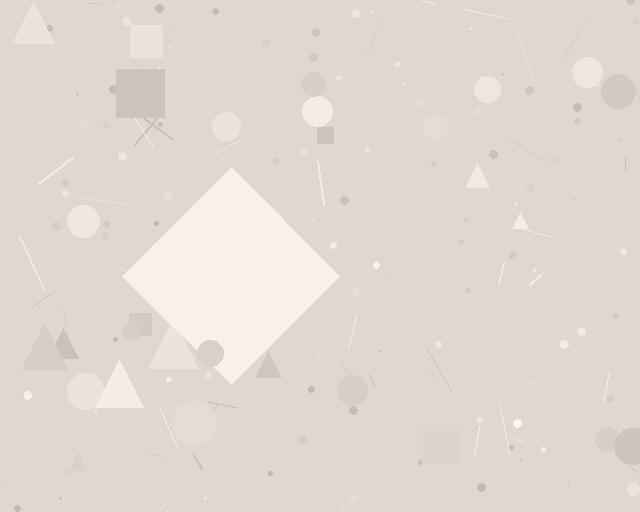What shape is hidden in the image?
A diamond is hidden in the image.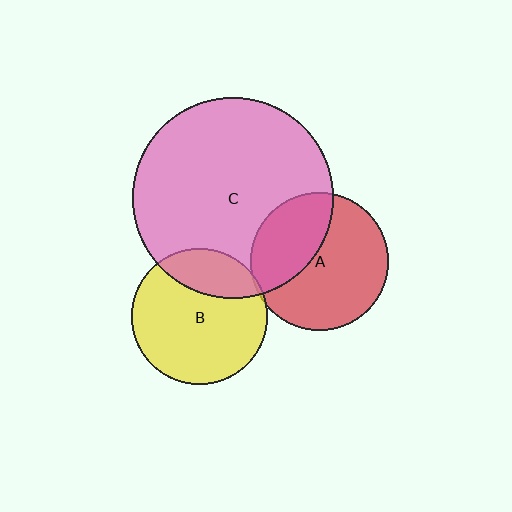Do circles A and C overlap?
Yes.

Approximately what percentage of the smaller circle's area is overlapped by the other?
Approximately 35%.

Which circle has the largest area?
Circle C (pink).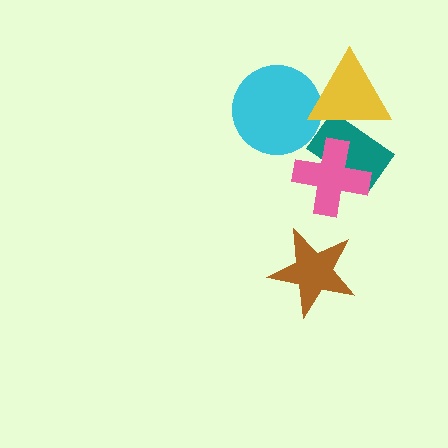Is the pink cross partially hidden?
No, no other shape covers it.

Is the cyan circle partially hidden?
Yes, it is partially covered by another shape.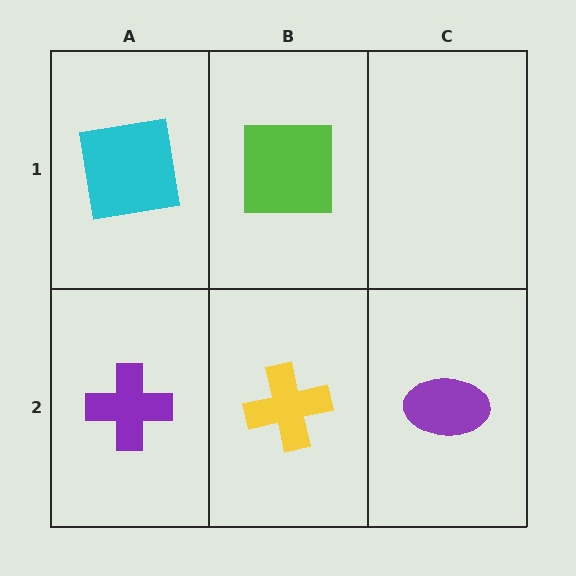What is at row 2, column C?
A purple ellipse.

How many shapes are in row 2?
3 shapes.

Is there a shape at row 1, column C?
No, that cell is empty.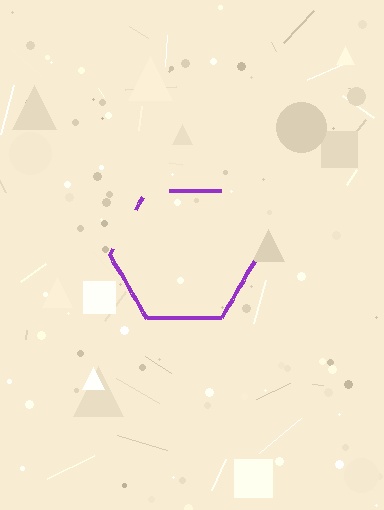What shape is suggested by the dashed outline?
The dashed outline suggests a hexagon.